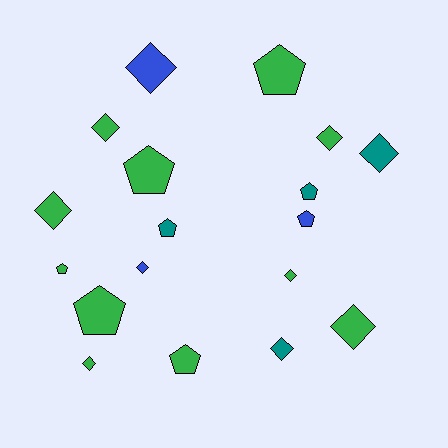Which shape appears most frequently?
Diamond, with 10 objects.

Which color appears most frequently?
Green, with 11 objects.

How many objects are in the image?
There are 18 objects.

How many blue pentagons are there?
There is 1 blue pentagon.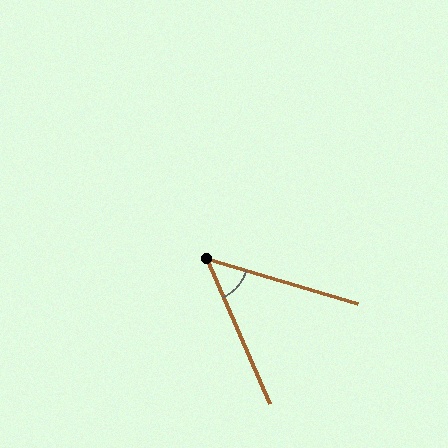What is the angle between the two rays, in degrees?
Approximately 50 degrees.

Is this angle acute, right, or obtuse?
It is acute.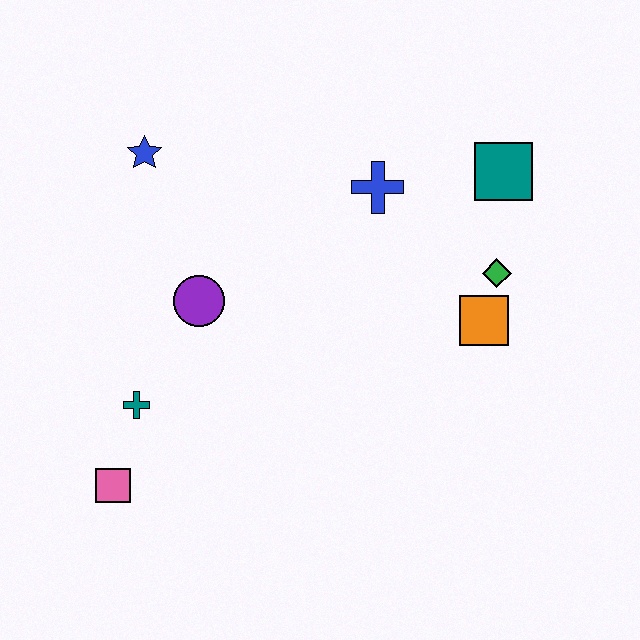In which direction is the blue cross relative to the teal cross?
The blue cross is to the right of the teal cross.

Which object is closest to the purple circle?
The teal cross is closest to the purple circle.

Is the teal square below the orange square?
No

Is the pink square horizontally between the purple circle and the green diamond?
No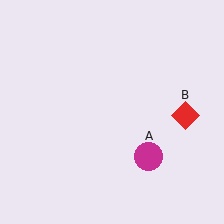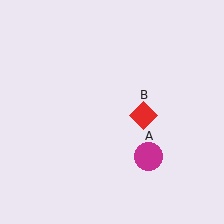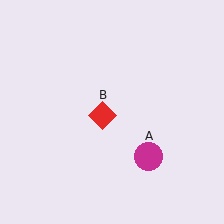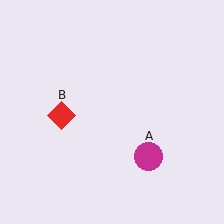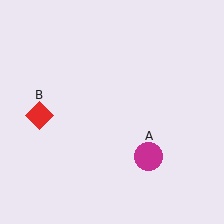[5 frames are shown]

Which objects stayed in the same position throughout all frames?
Magenta circle (object A) remained stationary.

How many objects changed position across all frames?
1 object changed position: red diamond (object B).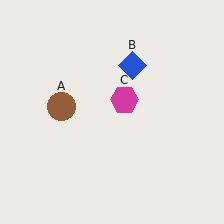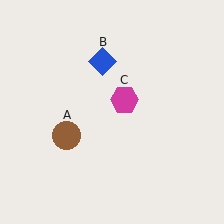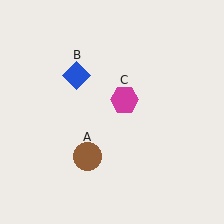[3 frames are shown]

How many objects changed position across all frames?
2 objects changed position: brown circle (object A), blue diamond (object B).